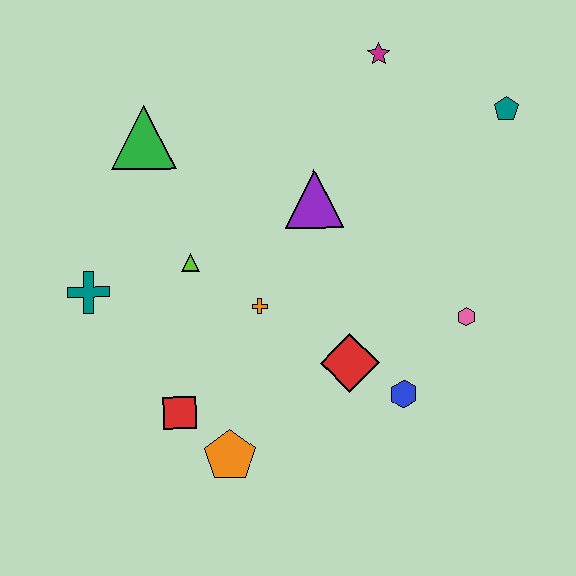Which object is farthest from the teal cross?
The teal pentagon is farthest from the teal cross.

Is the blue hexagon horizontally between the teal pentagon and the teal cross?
Yes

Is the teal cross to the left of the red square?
Yes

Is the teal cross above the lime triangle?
No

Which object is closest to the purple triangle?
The orange cross is closest to the purple triangle.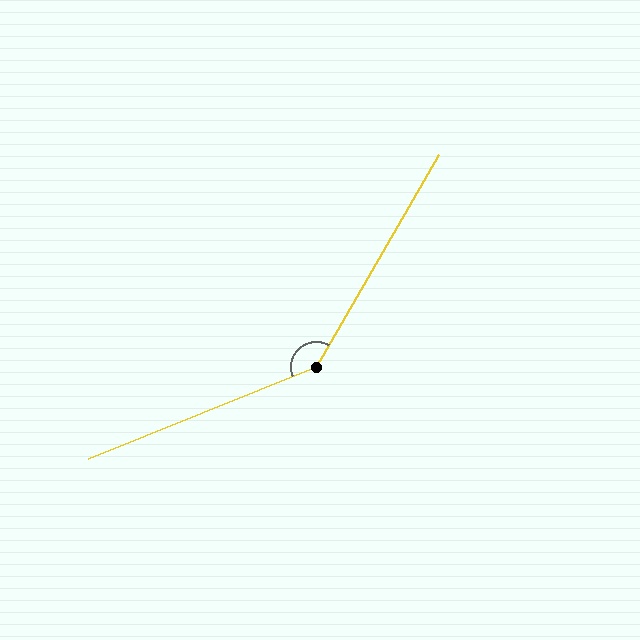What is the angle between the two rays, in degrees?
Approximately 142 degrees.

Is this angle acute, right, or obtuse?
It is obtuse.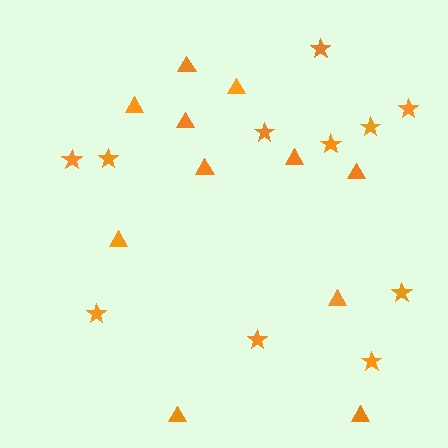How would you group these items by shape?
There are 2 groups: one group of triangles (11) and one group of stars (11).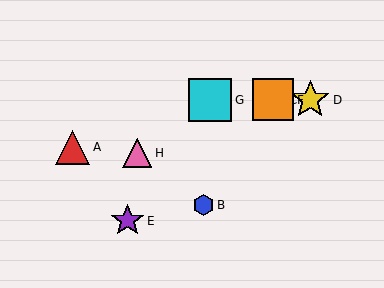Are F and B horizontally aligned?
No, F is at y≈100 and B is at y≈205.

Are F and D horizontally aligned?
Yes, both are at y≈100.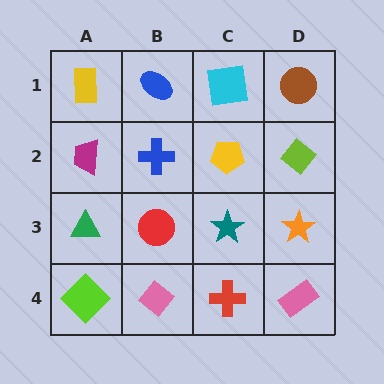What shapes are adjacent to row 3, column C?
A yellow pentagon (row 2, column C), a red cross (row 4, column C), a red circle (row 3, column B), an orange star (row 3, column D).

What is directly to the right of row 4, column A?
A pink diamond.